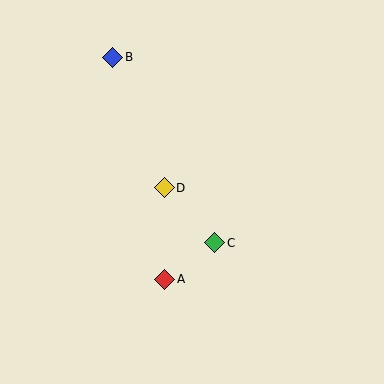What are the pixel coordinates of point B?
Point B is at (113, 57).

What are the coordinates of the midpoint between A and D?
The midpoint between A and D is at (165, 234).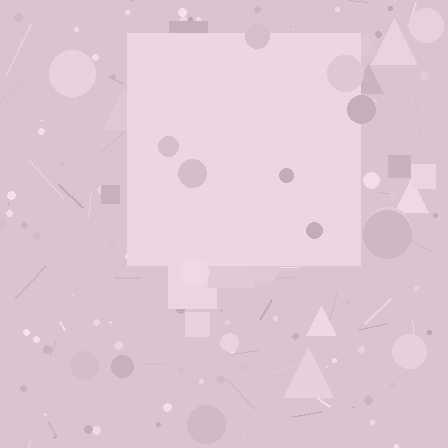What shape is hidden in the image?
A square is hidden in the image.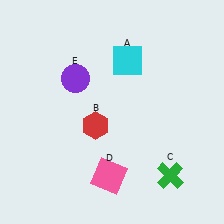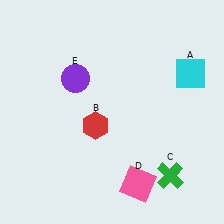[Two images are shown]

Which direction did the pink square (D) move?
The pink square (D) moved right.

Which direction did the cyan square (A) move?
The cyan square (A) moved right.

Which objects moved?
The objects that moved are: the cyan square (A), the pink square (D).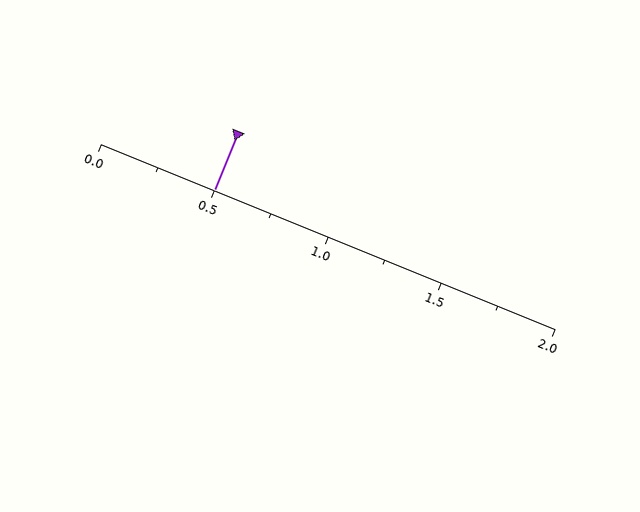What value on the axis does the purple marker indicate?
The marker indicates approximately 0.5.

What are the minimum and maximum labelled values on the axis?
The axis runs from 0.0 to 2.0.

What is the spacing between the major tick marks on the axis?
The major ticks are spaced 0.5 apart.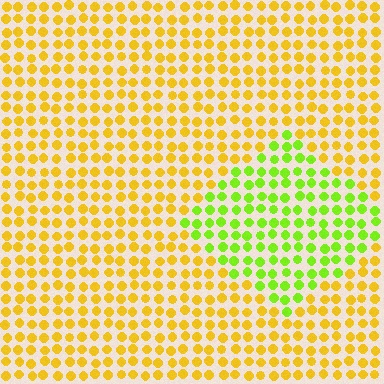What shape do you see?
I see a diamond.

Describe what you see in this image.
The image is filled with small yellow elements in a uniform arrangement. A diamond-shaped region is visible where the elements are tinted to a slightly different hue, forming a subtle color boundary.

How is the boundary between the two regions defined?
The boundary is defined purely by a slight shift in hue (about 46 degrees). Spacing, size, and orientation are identical on both sides.